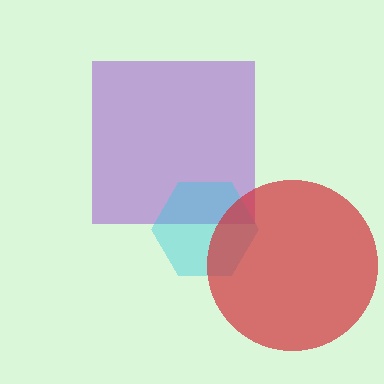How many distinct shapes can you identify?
There are 3 distinct shapes: a purple square, a cyan hexagon, a red circle.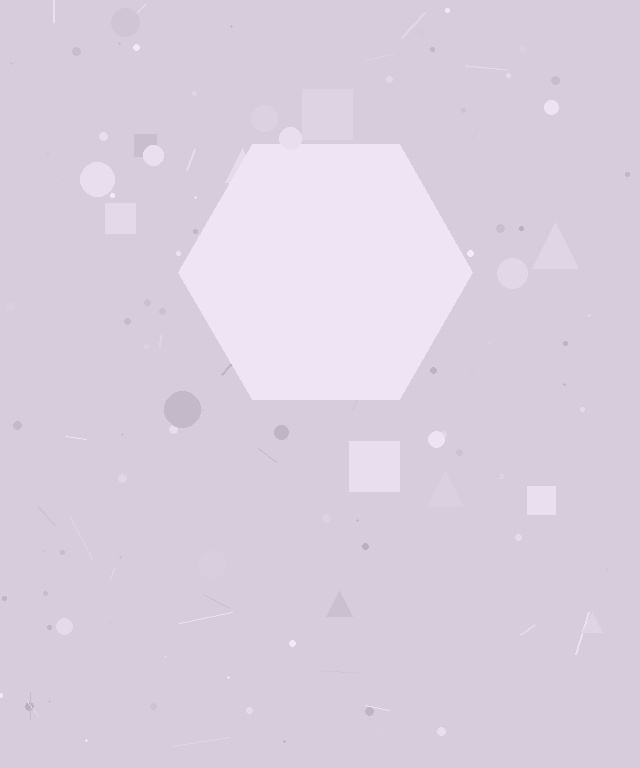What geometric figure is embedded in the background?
A hexagon is embedded in the background.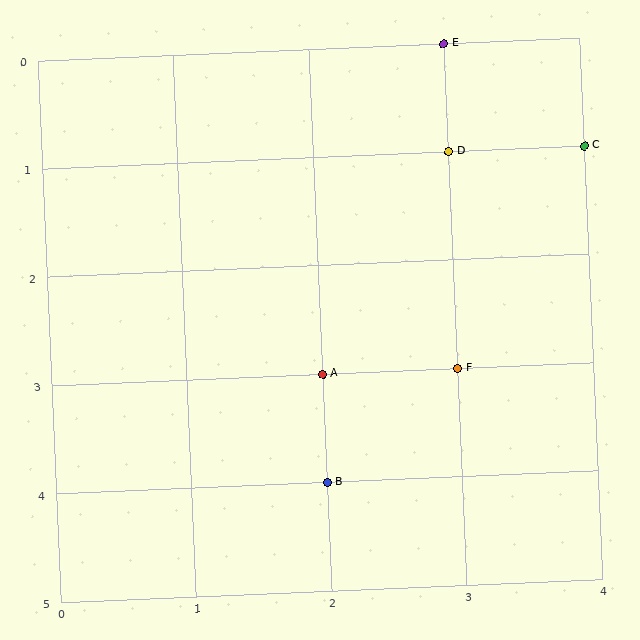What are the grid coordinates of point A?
Point A is at grid coordinates (2, 3).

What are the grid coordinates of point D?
Point D is at grid coordinates (3, 1).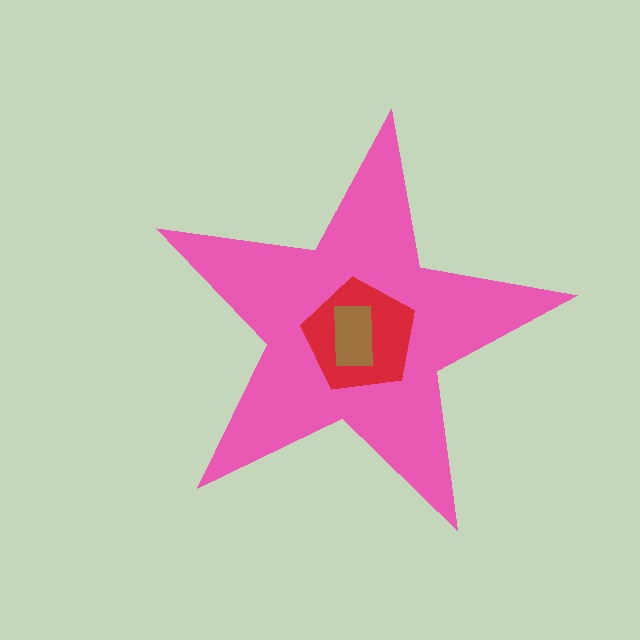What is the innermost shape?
The brown rectangle.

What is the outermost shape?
The pink star.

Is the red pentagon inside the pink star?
Yes.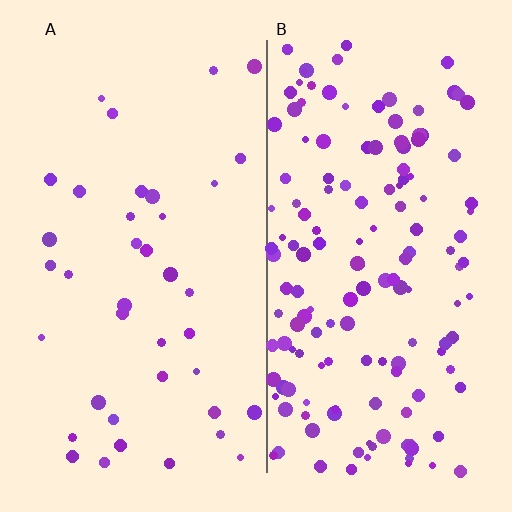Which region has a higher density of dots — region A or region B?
B (the right).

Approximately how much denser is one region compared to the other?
Approximately 4.0× — region B over region A.